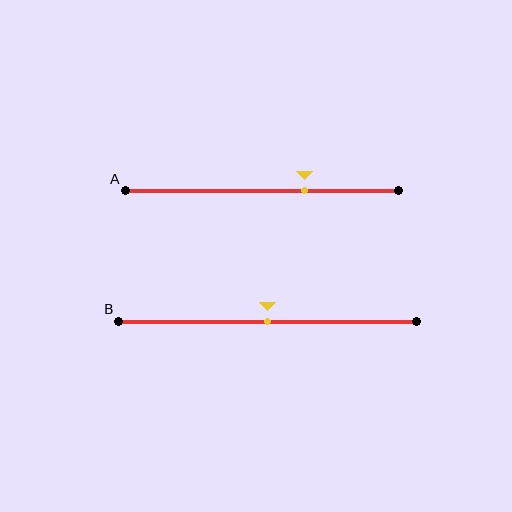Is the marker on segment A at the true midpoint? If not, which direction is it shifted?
No, the marker on segment A is shifted to the right by about 16% of the segment length.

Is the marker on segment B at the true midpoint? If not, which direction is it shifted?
Yes, the marker on segment B is at the true midpoint.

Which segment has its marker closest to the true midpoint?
Segment B has its marker closest to the true midpoint.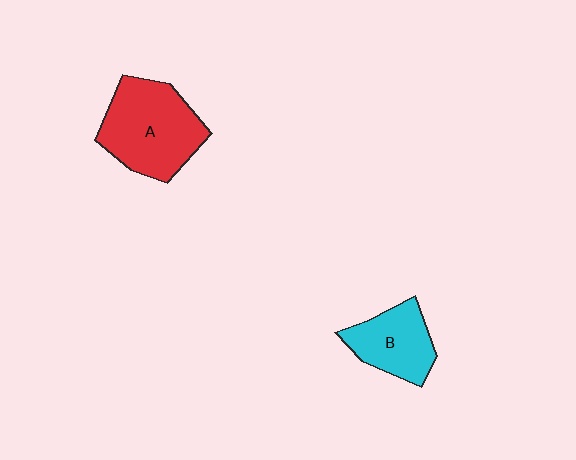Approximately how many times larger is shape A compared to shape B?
Approximately 1.6 times.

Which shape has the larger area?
Shape A (red).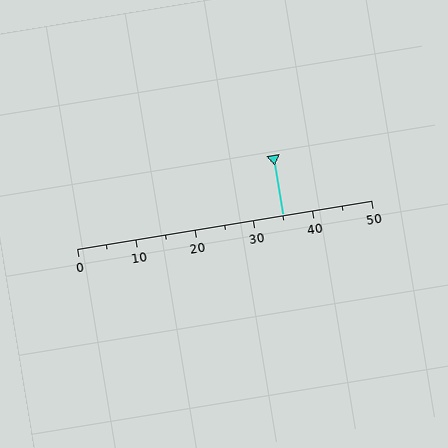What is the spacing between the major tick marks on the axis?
The major ticks are spaced 10 apart.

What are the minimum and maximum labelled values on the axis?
The axis runs from 0 to 50.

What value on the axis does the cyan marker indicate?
The marker indicates approximately 35.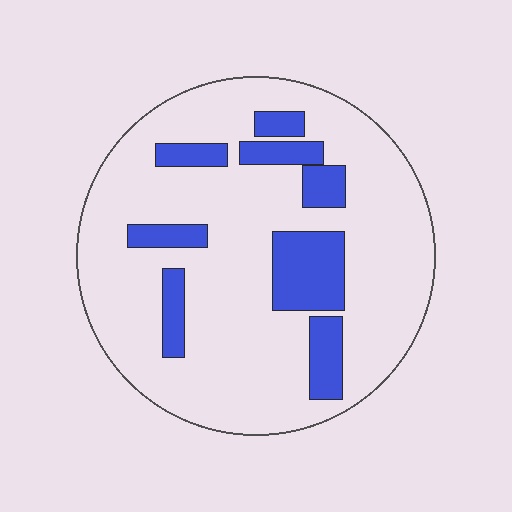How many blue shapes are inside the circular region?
8.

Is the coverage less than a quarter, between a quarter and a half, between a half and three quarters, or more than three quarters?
Less than a quarter.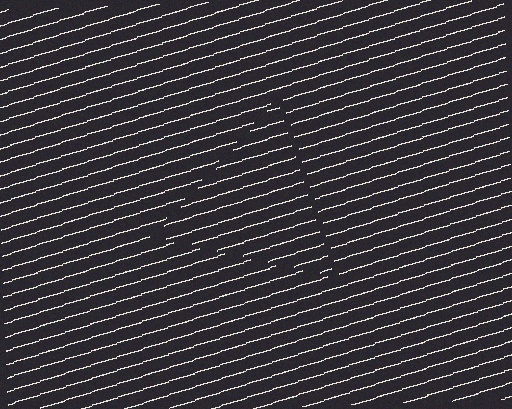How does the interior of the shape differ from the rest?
The interior of the shape contains the same grating, shifted by half a period — the contour is defined by the phase discontinuity where line-ends from the inner and outer gratings abut.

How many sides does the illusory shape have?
3 sides — the line-ends trace a triangle.